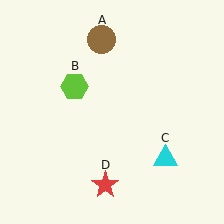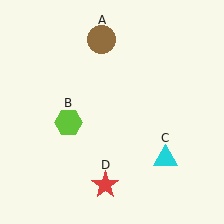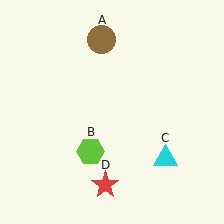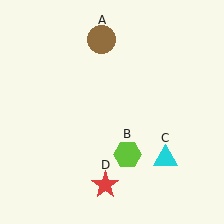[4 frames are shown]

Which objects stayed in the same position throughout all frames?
Brown circle (object A) and cyan triangle (object C) and red star (object D) remained stationary.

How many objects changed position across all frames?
1 object changed position: lime hexagon (object B).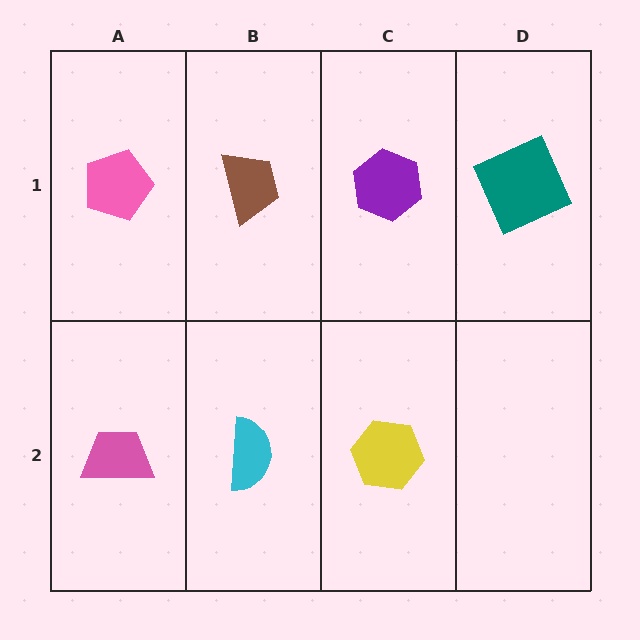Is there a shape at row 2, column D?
No, that cell is empty.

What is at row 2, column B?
A cyan semicircle.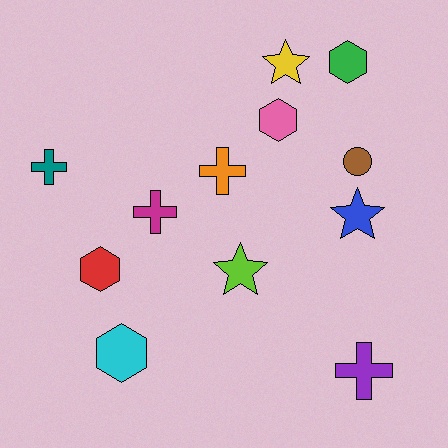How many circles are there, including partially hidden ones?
There is 1 circle.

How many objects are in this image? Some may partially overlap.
There are 12 objects.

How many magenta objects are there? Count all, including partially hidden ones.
There is 1 magenta object.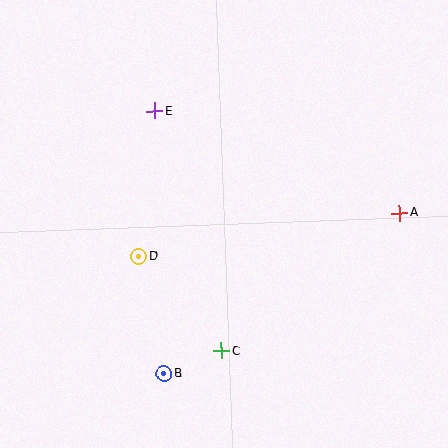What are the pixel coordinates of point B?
Point B is at (164, 374).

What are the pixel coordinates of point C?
Point C is at (221, 351).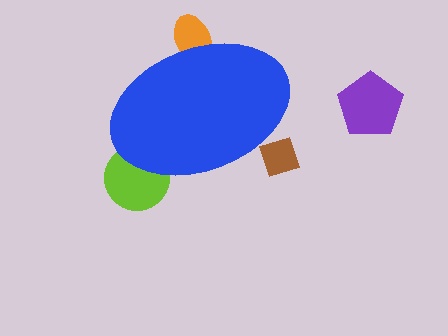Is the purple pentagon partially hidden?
No, the purple pentagon is fully visible.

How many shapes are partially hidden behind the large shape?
3 shapes are partially hidden.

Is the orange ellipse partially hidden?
Yes, the orange ellipse is partially hidden behind the blue ellipse.